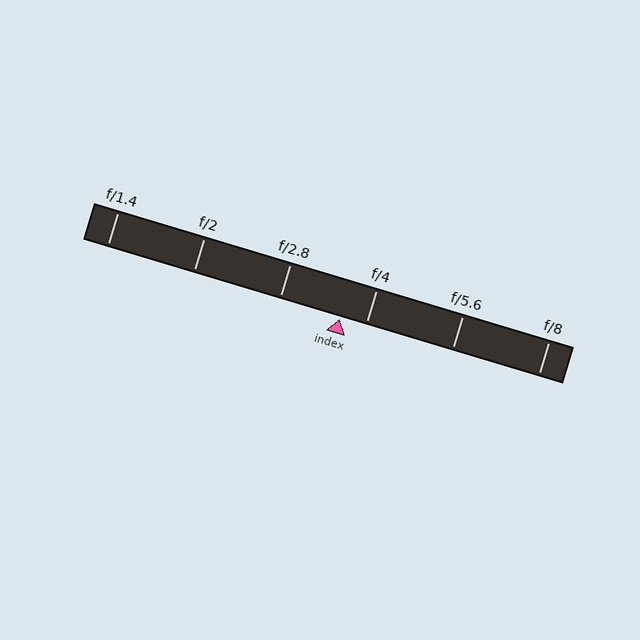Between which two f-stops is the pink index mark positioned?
The index mark is between f/2.8 and f/4.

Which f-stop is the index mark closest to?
The index mark is closest to f/4.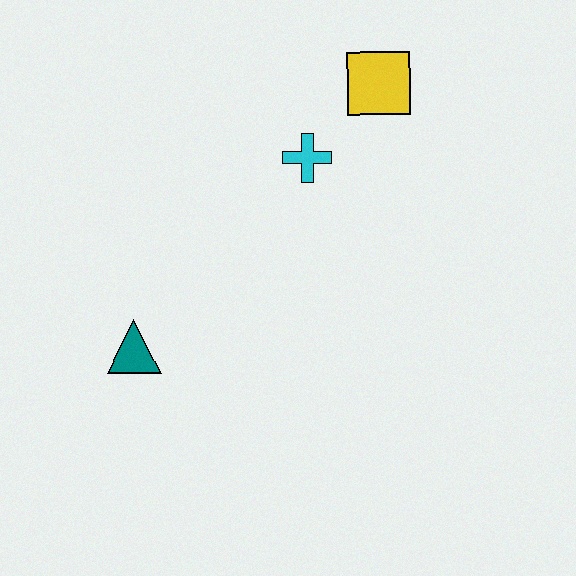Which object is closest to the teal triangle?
The cyan cross is closest to the teal triangle.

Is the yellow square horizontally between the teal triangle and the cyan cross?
No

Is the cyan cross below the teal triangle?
No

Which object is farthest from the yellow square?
The teal triangle is farthest from the yellow square.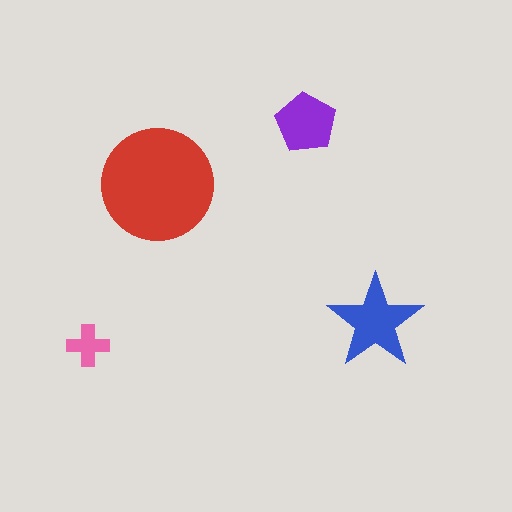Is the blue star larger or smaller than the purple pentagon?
Larger.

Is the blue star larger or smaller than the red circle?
Smaller.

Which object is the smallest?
The pink cross.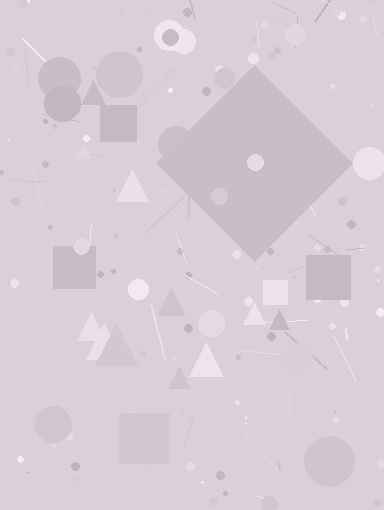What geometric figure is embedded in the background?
A diamond is embedded in the background.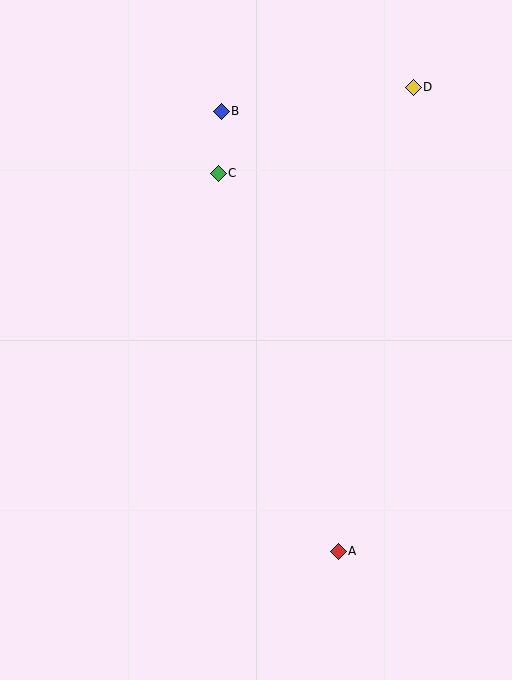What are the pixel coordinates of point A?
Point A is at (338, 551).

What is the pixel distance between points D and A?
The distance between D and A is 470 pixels.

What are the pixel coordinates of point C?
Point C is at (218, 173).